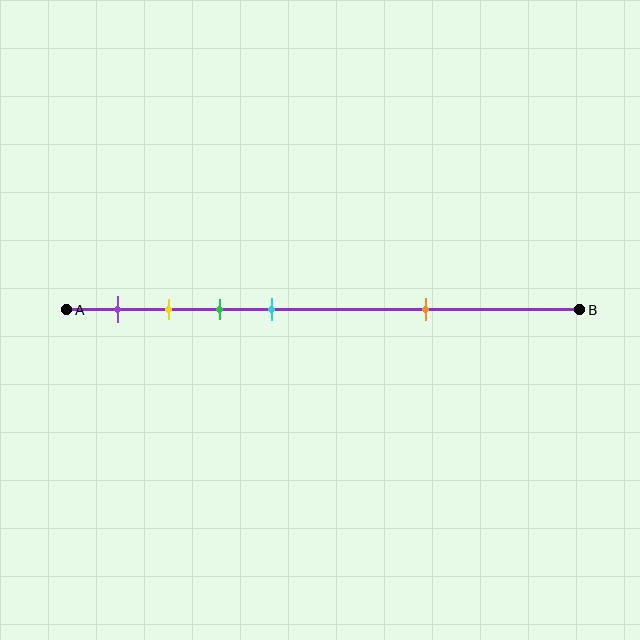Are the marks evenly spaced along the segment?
No, the marks are not evenly spaced.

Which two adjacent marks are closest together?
The yellow and green marks are the closest adjacent pair.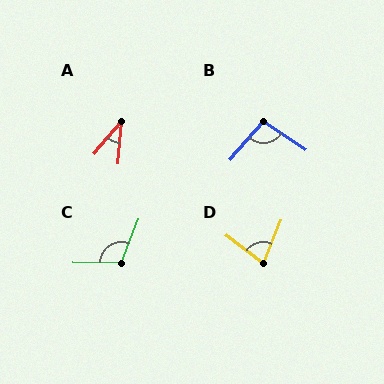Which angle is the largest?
C, at approximately 111 degrees.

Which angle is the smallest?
A, at approximately 36 degrees.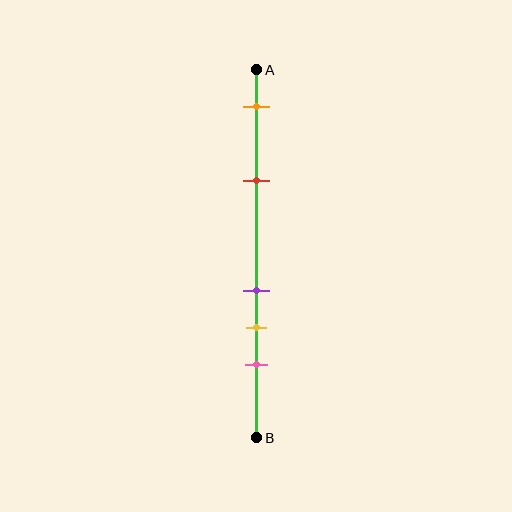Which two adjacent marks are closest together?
The purple and yellow marks are the closest adjacent pair.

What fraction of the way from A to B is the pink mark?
The pink mark is approximately 80% (0.8) of the way from A to B.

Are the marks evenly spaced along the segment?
No, the marks are not evenly spaced.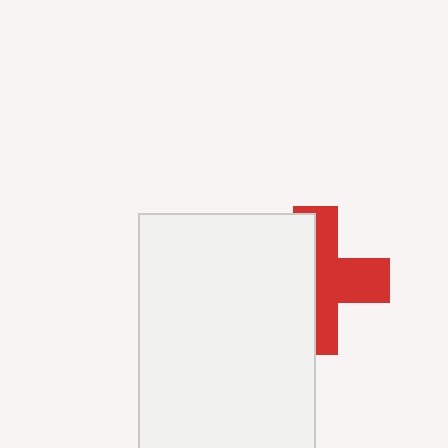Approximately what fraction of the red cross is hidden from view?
Roughly 48% of the red cross is hidden behind the white rectangle.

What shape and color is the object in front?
The object in front is a white rectangle.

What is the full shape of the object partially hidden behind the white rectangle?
The partially hidden object is a red cross.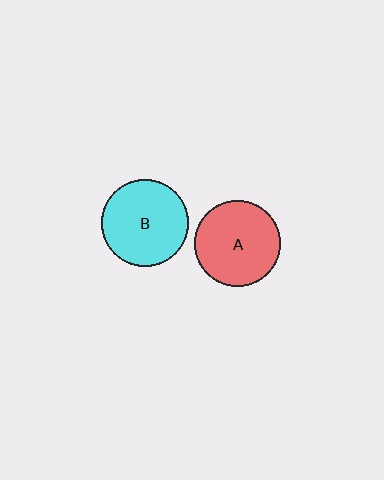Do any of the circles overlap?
No, none of the circles overlap.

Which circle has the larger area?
Circle B (cyan).